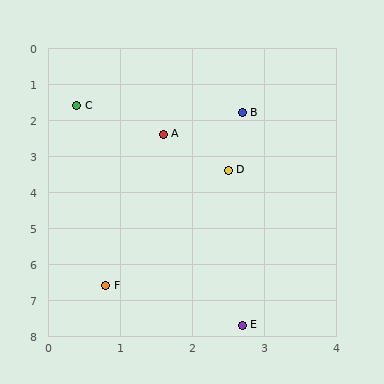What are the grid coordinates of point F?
Point F is at approximately (0.8, 6.6).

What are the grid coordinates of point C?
Point C is at approximately (0.4, 1.6).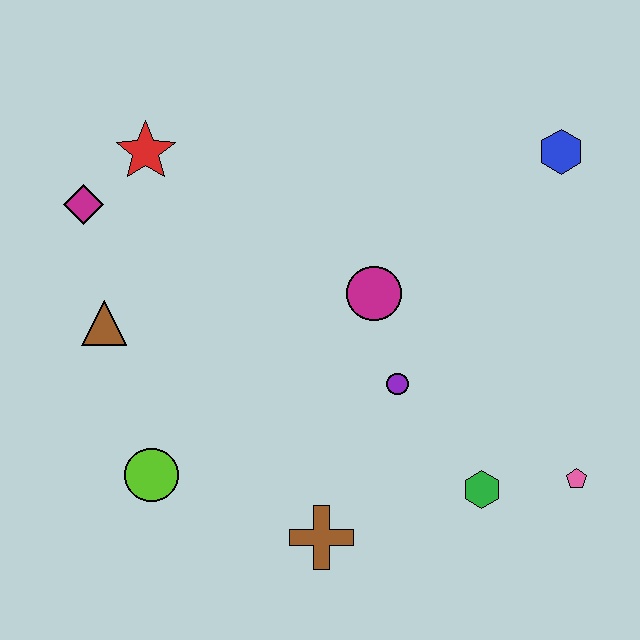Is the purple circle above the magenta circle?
No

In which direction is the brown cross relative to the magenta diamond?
The brown cross is below the magenta diamond.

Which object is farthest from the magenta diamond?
The pink pentagon is farthest from the magenta diamond.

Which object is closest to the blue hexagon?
The magenta circle is closest to the blue hexagon.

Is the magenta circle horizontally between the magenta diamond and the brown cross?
No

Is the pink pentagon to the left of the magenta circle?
No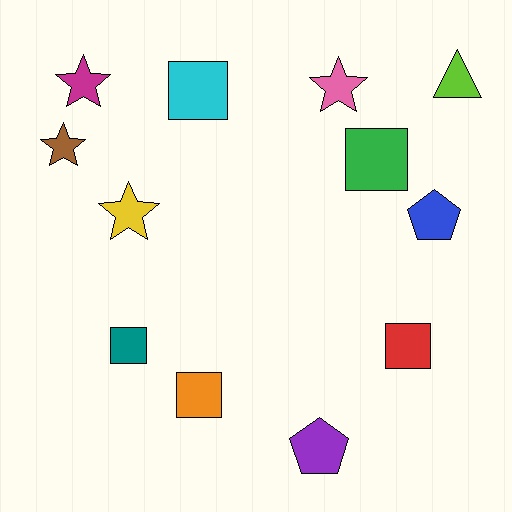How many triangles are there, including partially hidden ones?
There is 1 triangle.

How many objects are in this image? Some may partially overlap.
There are 12 objects.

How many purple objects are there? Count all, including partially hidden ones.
There is 1 purple object.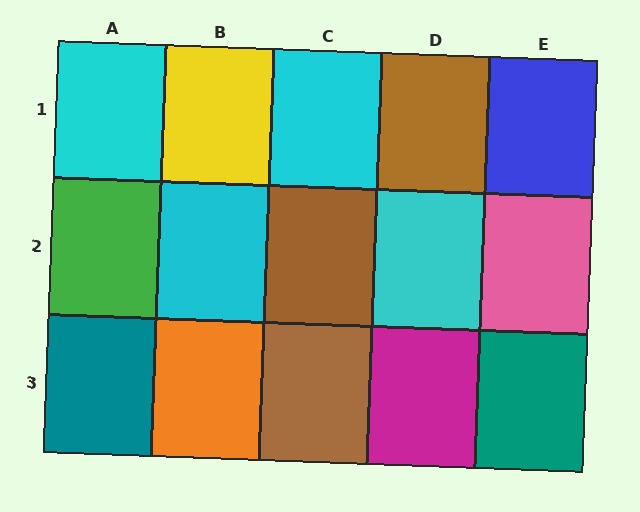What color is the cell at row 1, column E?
Blue.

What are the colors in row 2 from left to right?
Green, cyan, brown, cyan, pink.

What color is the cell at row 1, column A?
Cyan.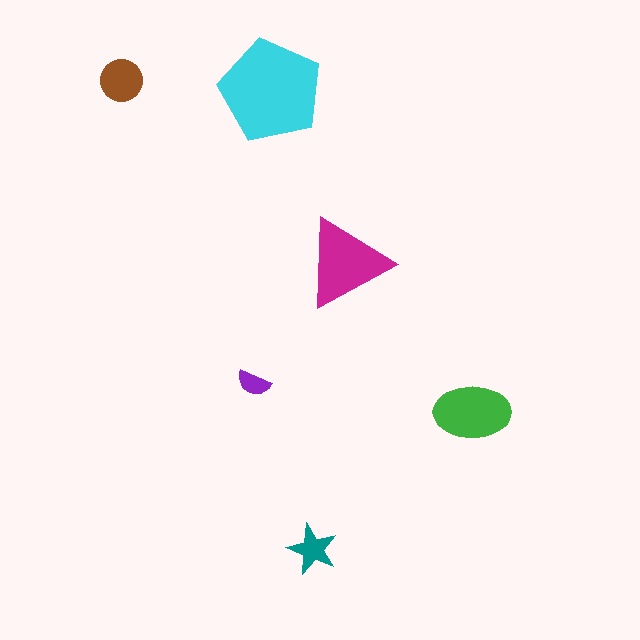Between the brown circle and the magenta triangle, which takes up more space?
The magenta triangle.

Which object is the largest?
The cyan pentagon.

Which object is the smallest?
The purple semicircle.